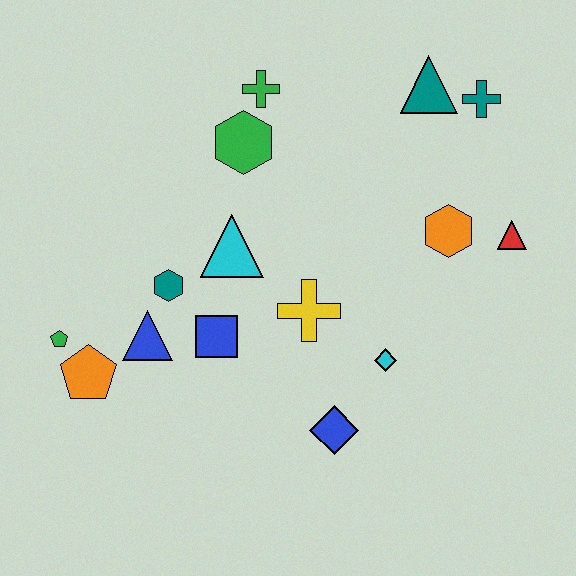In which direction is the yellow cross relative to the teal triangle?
The yellow cross is below the teal triangle.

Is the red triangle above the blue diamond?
Yes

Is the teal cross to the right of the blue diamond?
Yes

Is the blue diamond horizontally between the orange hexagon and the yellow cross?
Yes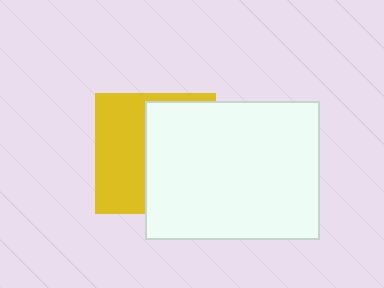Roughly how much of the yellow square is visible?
About half of it is visible (roughly 46%).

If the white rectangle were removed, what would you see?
You would see the complete yellow square.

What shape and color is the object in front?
The object in front is a white rectangle.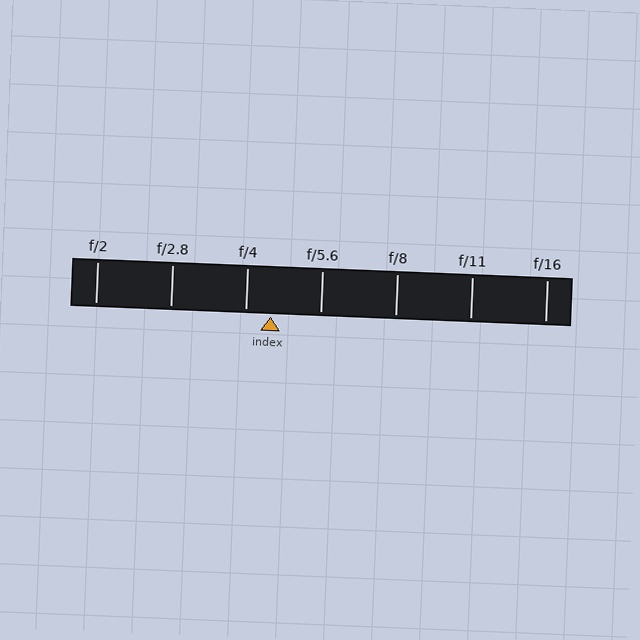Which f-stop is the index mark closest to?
The index mark is closest to f/4.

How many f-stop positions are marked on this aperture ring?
There are 7 f-stop positions marked.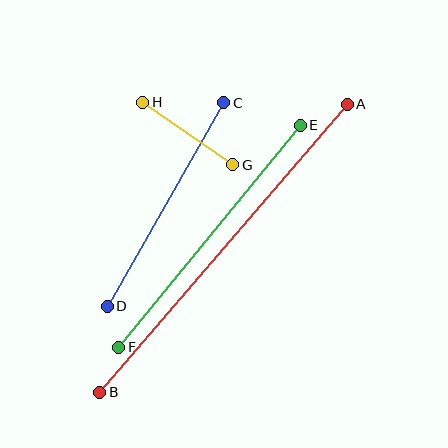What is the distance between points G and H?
The distance is approximately 110 pixels.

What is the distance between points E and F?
The distance is approximately 287 pixels.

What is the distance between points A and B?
The distance is approximately 380 pixels.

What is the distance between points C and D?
The distance is approximately 235 pixels.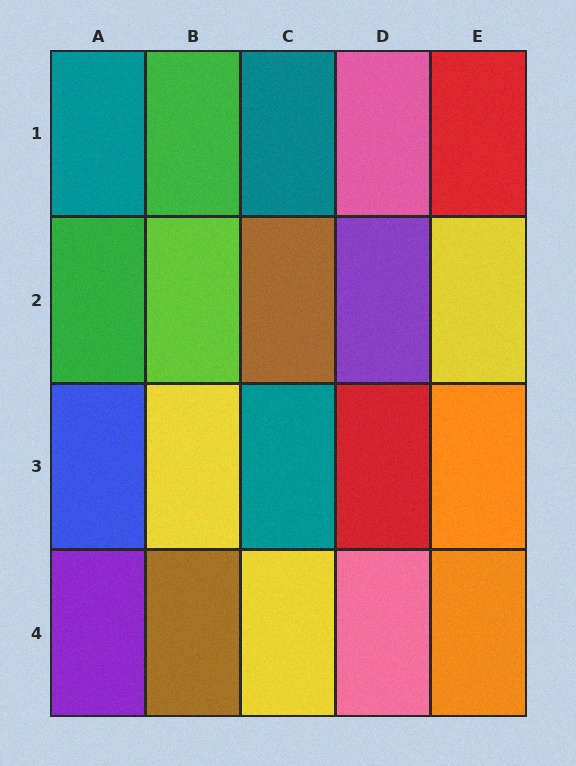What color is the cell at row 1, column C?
Teal.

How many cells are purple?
2 cells are purple.